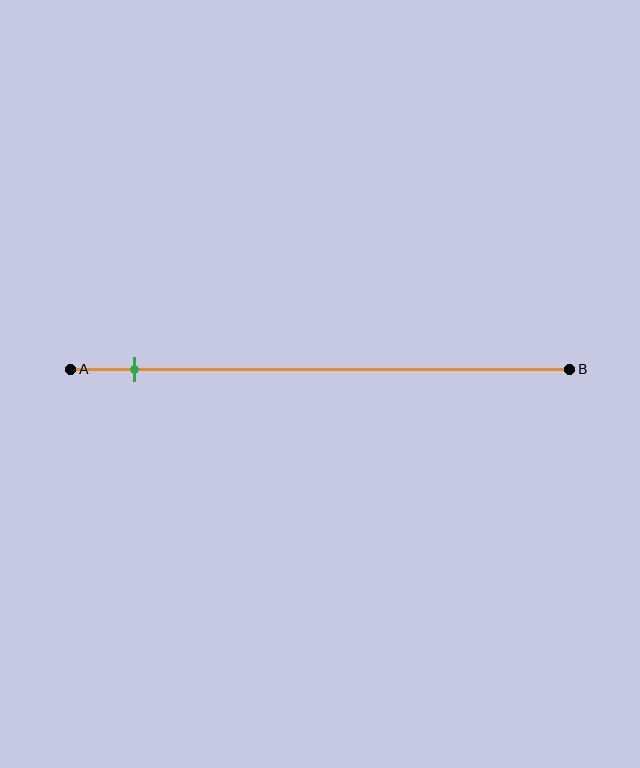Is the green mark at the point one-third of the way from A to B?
No, the mark is at about 15% from A, not at the 33% one-third point.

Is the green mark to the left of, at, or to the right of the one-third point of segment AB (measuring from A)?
The green mark is to the left of the one-third point of segment AB.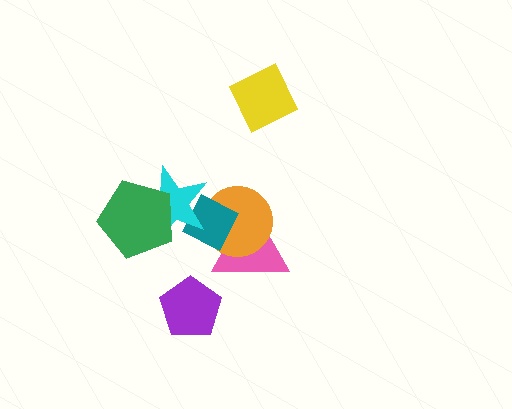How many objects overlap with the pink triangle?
2 objects overlap with the pink triangle.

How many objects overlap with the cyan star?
3 objects overlap with the cyan star.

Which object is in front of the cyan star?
The green pentagon is in front of the cyan star.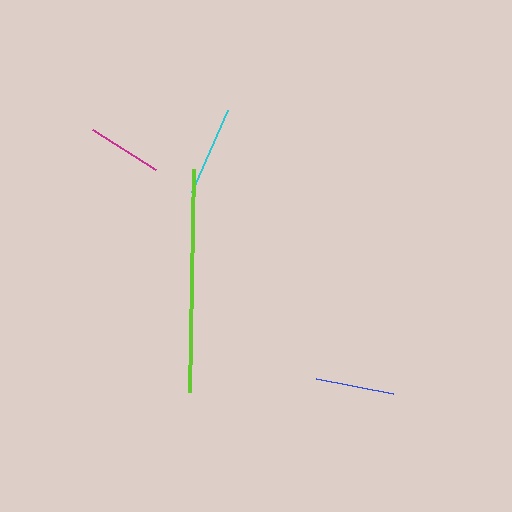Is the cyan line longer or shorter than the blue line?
The cyan line is longer than the blue line.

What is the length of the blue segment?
The blue segment is approximately 79 pixels long.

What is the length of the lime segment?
The lime segment is approximately 224 pixels long.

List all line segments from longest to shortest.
From longest to shortest: lime, cyan, blue, magenta.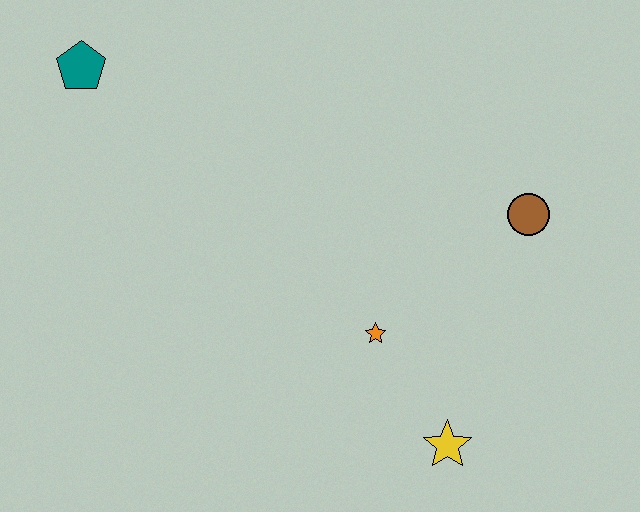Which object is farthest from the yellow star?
The teal pentagon is farthest from the yellow star.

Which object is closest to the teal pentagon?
The orange star is closest to the teal pentagon.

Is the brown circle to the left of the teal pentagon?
No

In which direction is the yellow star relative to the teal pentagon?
The yellow star is below the teal pentagon.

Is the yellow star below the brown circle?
Yes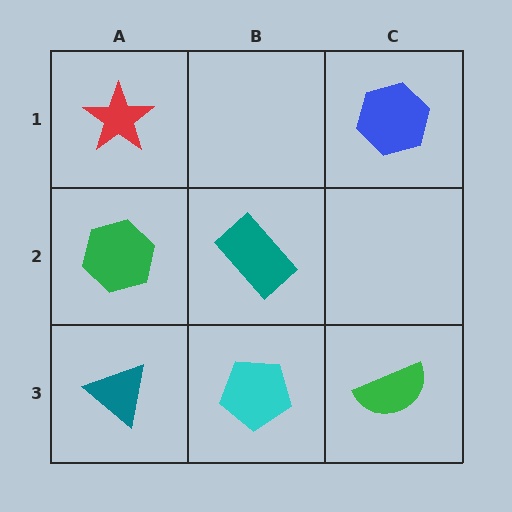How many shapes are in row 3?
3 shapes.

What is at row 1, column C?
A blue hexagon.